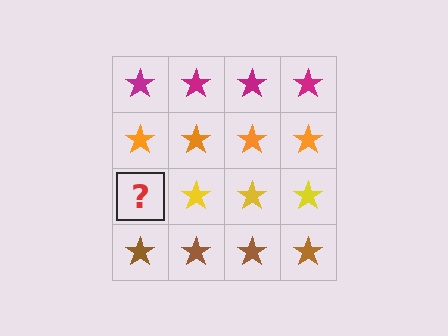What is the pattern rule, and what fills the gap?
The rule is that each row has a consistent color. The gap should be filled with a yellow star.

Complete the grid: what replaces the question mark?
The question mark should be replaced with a yellow star.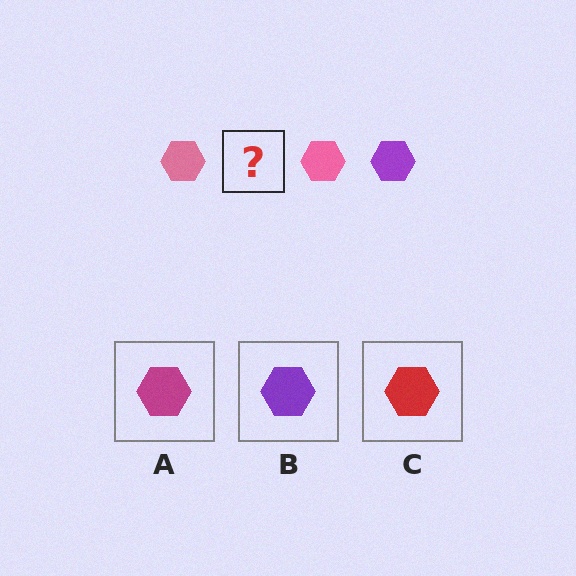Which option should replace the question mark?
Option B.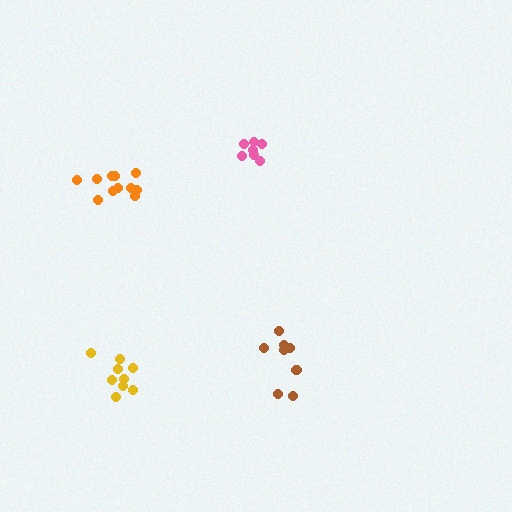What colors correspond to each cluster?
The clusters are colored: orange, brown, pink, yellow.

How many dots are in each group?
Group 1: 11 dots, Group 2: 9 dots, Group 3: 7 dots, Group 4: 9 dots (36 total).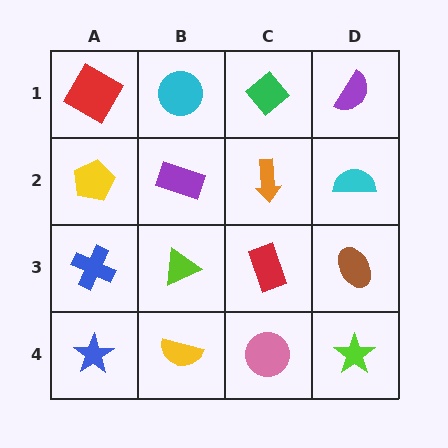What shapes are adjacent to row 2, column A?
A red diamond (row 1, column A), a blue cross (row 3, column A), a purple rectangle (row 2, column B).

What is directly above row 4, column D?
A brown ellipse.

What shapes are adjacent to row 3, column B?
A purple rectangle (row 2, column B), a yellow semicircle (row 4, column B), a blue cross (row 3, column A), a red rectangle (row 3, column C).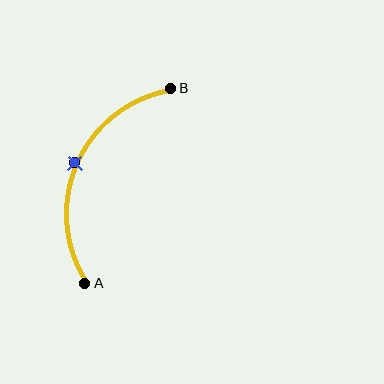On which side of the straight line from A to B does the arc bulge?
The arc bulges to the left of the straight line connecting A and B.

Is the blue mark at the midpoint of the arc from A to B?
Yes. The blue mark lies on the arc at equal arc-length from both A and B — it is the arc midpoint.